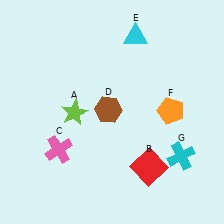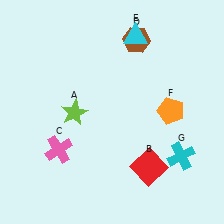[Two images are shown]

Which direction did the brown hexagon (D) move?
The brown hexagon (D) moved up.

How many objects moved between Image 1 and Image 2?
1 object moved between the two images.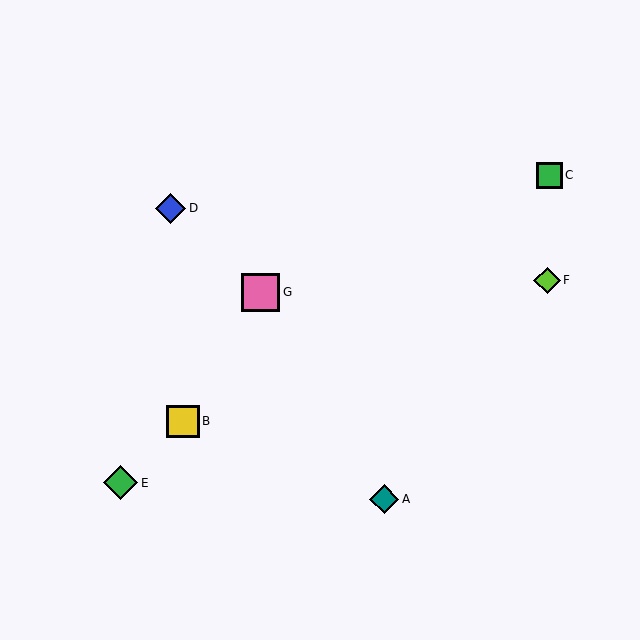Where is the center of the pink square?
The center of the pink square is at (261, 292).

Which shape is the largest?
The pink square (labeled G) is the largest.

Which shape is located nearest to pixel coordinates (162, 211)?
The blue diamond (labeled D) at (171, 208) is nearest to that location.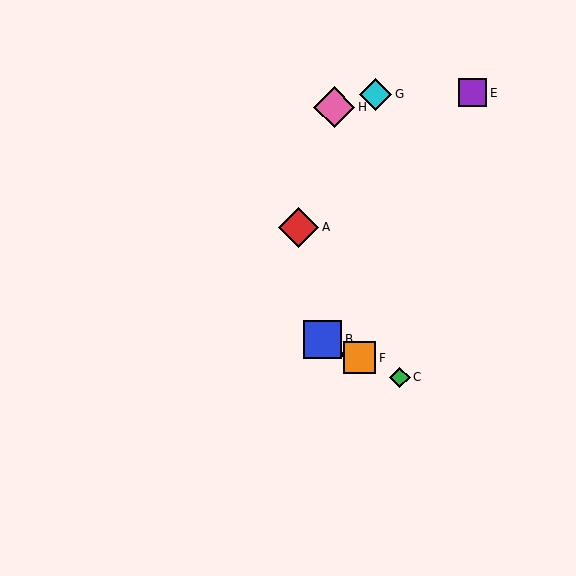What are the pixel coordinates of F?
Object F is at (360, 358).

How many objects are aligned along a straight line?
4 objects (B, C, D, F) are aligned along a straight line.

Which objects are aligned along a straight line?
Objects B, C, D, F are aligned along a straight line.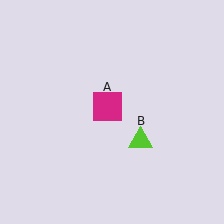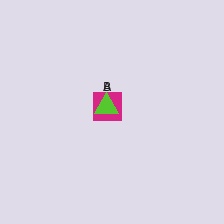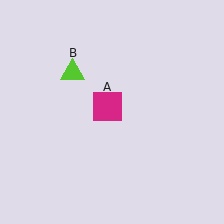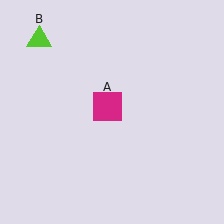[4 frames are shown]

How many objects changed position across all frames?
1 object changed position: lime triangle (object B).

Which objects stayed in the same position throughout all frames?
Magenta square (object A) remained stationary.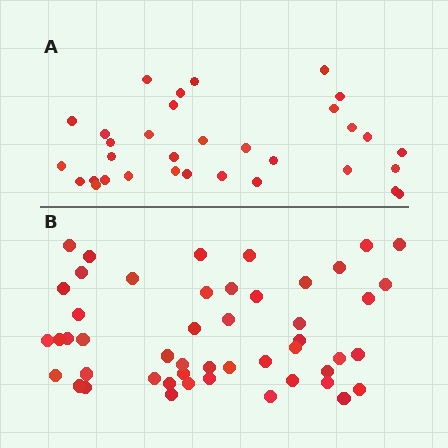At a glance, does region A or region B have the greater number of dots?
Region B (the bottom region) has more dots.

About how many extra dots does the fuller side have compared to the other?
Region B has approximately 15 more dots than region A.